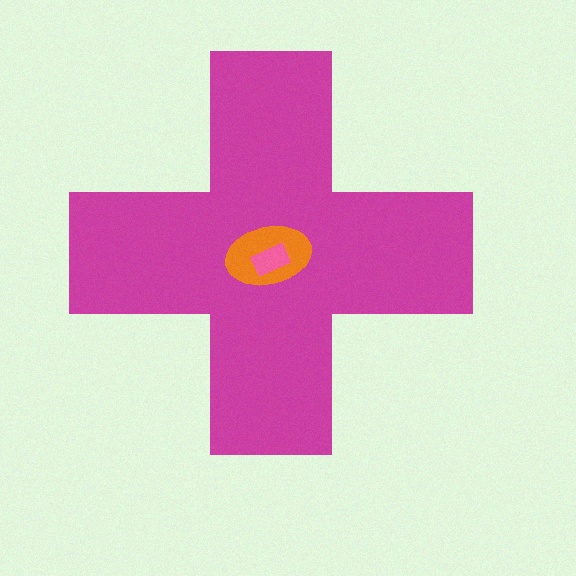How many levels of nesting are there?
3.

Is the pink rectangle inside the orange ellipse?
Yes.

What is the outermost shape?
The magenta cross.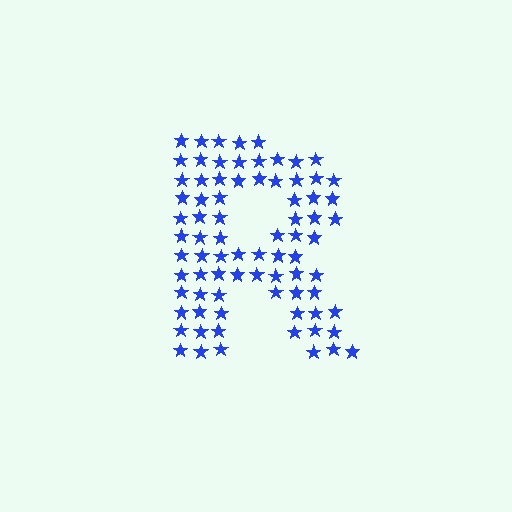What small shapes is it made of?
It is made of small stars.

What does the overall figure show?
The overall figure shows the letter R.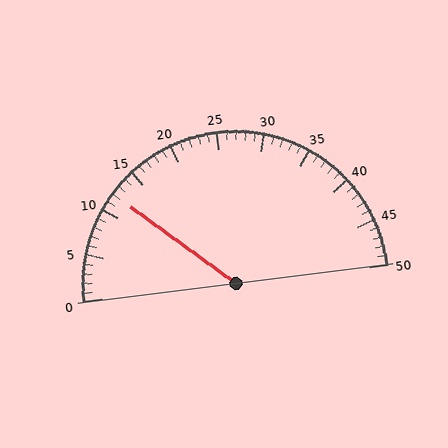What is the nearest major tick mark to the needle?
The nearest major tick mark is 10.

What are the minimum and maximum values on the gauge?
The gauge ranges from 0 to 50.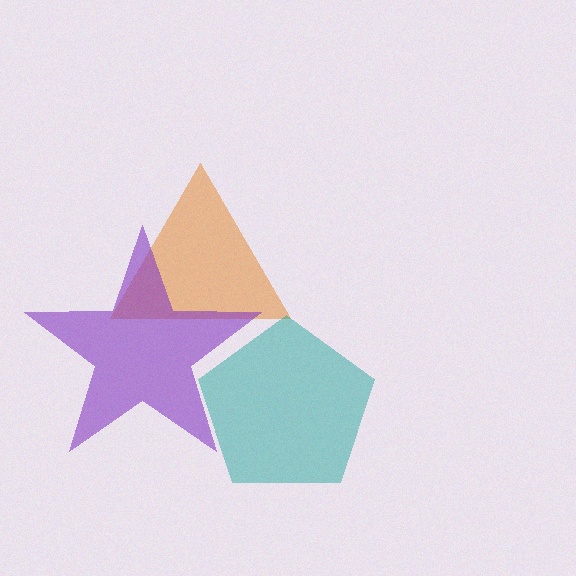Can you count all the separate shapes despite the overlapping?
Yes, there are 3 separate shapes.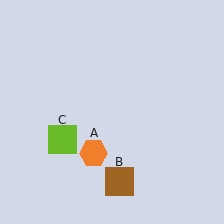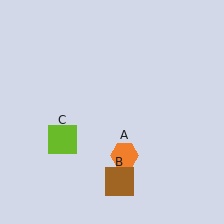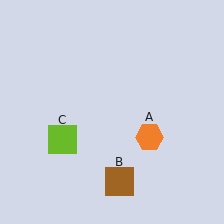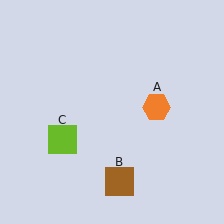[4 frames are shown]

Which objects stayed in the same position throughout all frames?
Brown square (object B) and lime square (object C) remained stationary.